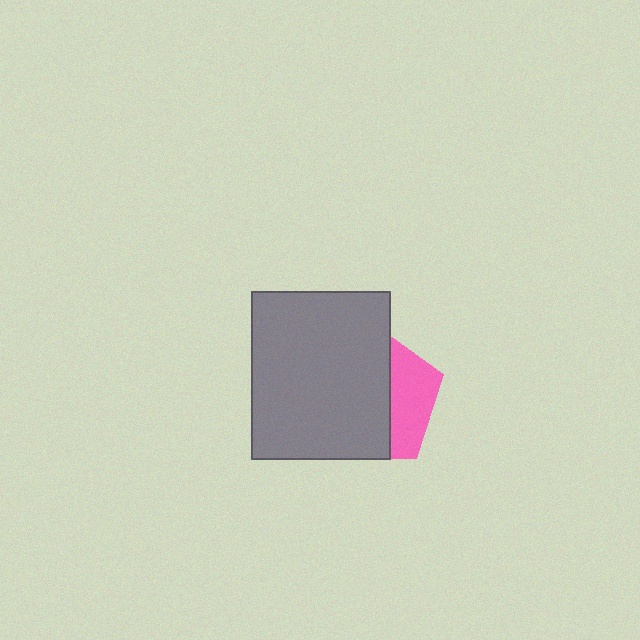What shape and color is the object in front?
The object in front is a gray rectangle.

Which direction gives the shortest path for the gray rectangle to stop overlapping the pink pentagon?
Moving left gives the shortest separation.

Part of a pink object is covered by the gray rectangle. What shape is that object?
It is a pentagon.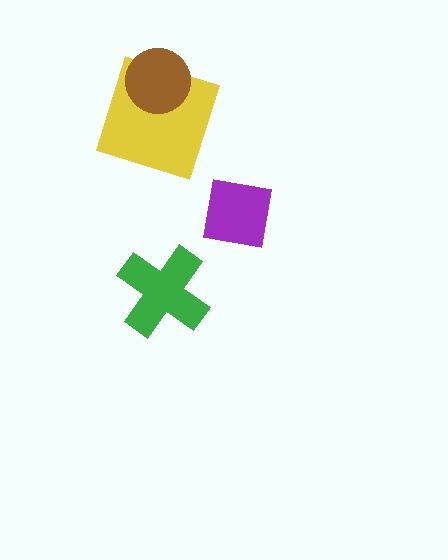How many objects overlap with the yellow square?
1 object overlaps with the yellow square.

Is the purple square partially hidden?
No, no other shape covers it.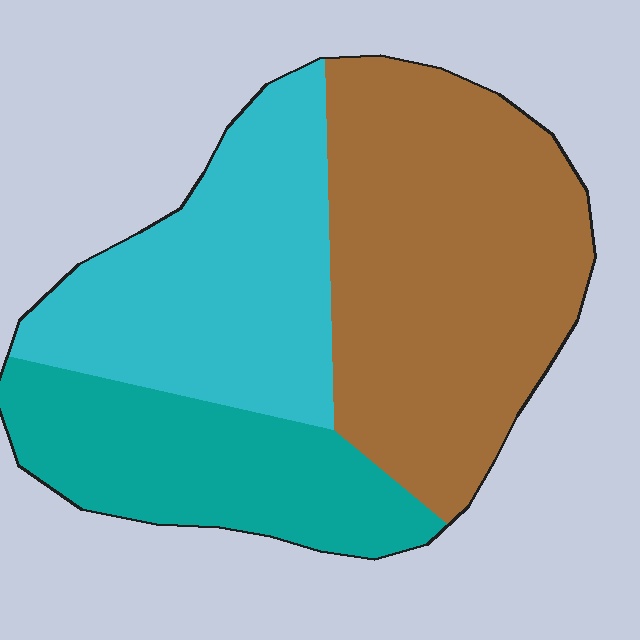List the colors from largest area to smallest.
From largest to smallest: brown, cyan, teal.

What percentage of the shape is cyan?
Cyan covers 31% of the shape.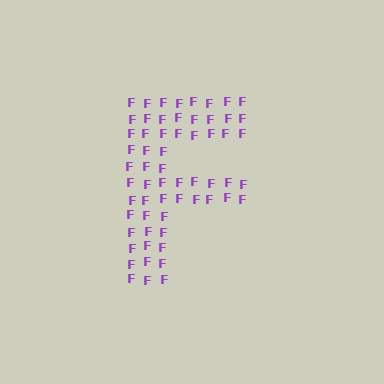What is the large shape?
The large shape is the letter F.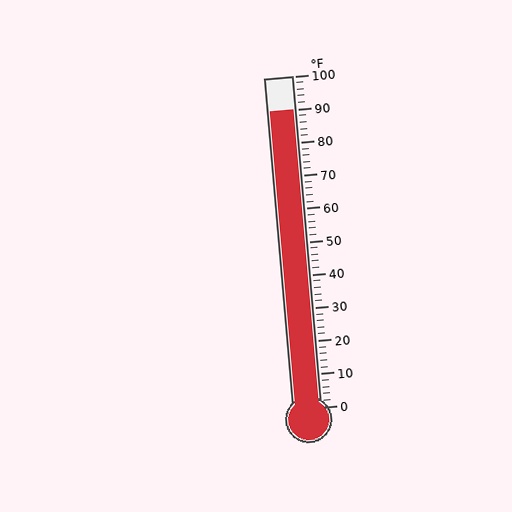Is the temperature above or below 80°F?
The temperature is above 80°F.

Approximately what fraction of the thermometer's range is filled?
The thermometer is filled to approximately 90% of its range.